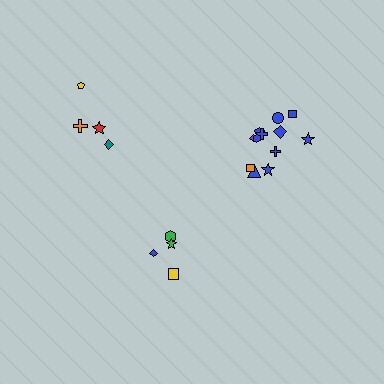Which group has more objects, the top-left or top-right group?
The top-right group.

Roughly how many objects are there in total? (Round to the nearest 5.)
Roughly 20 objects in total.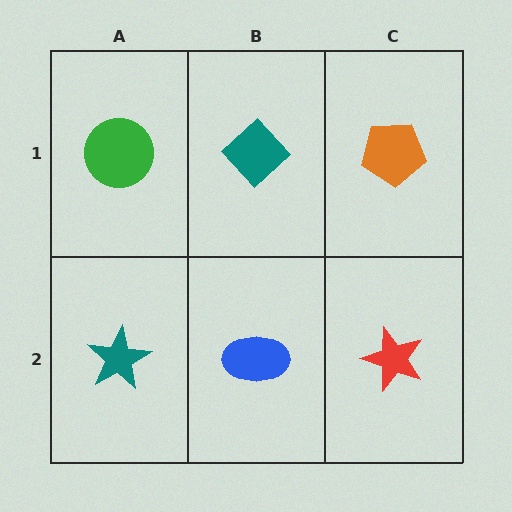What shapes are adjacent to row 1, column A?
A teal star (row 2, column A), a teal diamond (row 1, column B).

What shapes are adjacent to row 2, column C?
An orange pentagon (row 1, column C), a blue ellipse (row 2, column B).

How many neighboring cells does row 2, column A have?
2.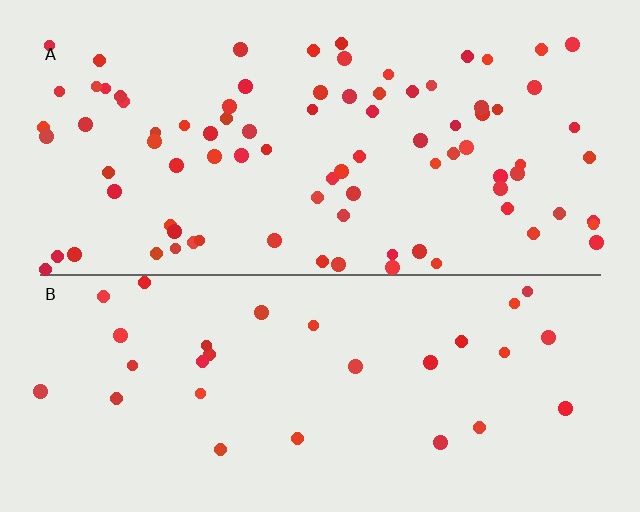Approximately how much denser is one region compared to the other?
Approximately 2.9× — region A over region B.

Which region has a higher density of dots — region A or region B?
A (the top).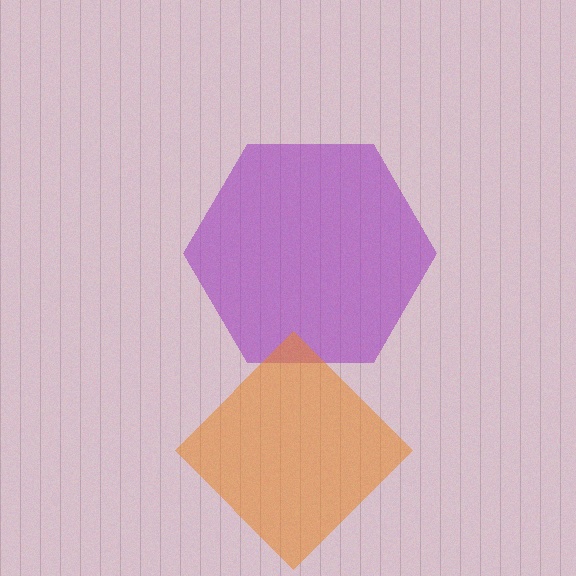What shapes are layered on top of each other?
The layered shapes are: a purple hexagon, an orange diamond.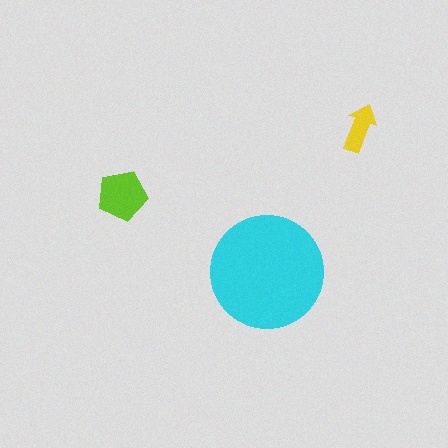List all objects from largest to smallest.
The cyan circle, the lime pentagon, the yellow arrow.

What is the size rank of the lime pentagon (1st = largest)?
2nd.